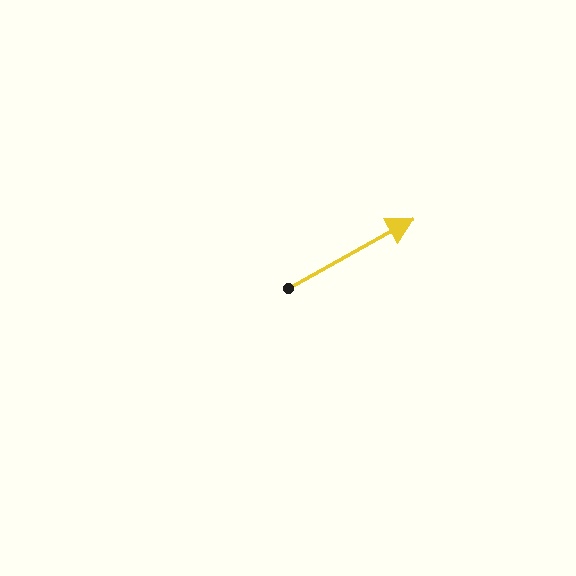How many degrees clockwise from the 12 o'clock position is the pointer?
Approximately 61 degrees.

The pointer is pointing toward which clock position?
Roughly 2 o'clock.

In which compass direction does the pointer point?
Northeast.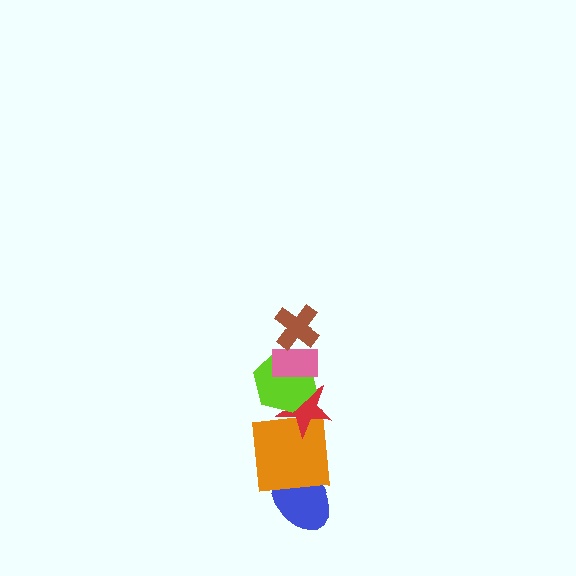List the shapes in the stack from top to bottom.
From top to bottom: the brown cross, the pink rectangle, the lime hexagon, the red star, the orange square, the blue ellipse.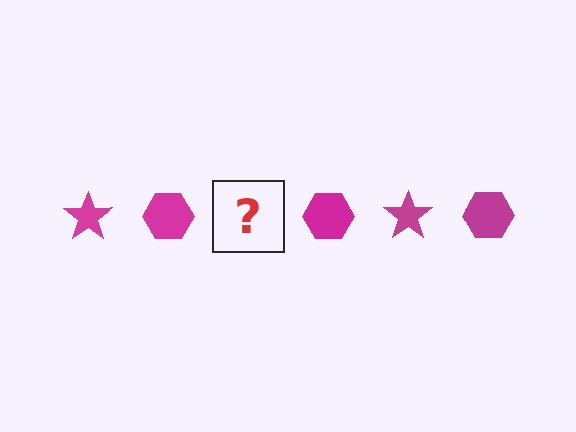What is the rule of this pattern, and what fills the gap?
The rule is that the pattern cycles through star, hexagon shapes in magenta. The gap should be filled with a magenta star.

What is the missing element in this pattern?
The missing element is a magenta star.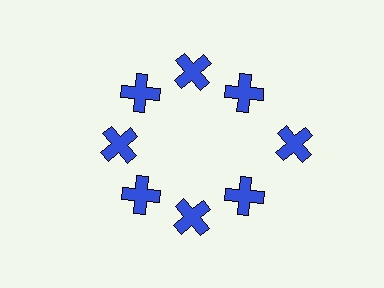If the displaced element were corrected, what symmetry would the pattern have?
It would have 8-fold rotational symmetry — the pattern would map onto itself every 45 degrees.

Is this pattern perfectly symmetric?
No. The 8 blue crosses are arranged in a ring, but one element near the 3 o'clock position is pushed outward from the center, breaking the 8-fold rotational symmetry.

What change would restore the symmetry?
The symmetry would be restored by moving it inward, back onto the ring so that all 8 crosses sit at equal angles and equal distance from the center.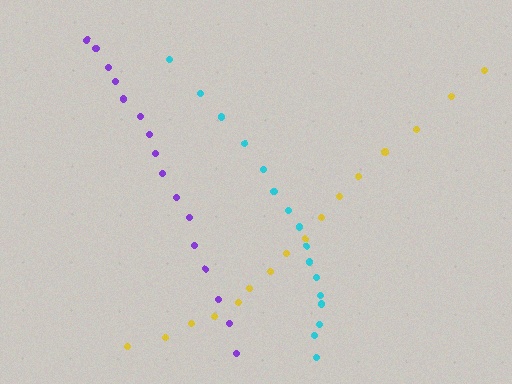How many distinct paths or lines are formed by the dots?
There are 3 distinct paths.